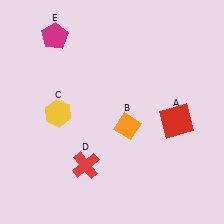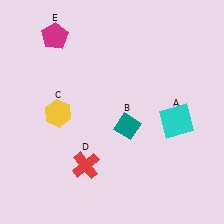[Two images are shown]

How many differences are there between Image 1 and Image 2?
There are 2 differences between the two images.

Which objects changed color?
A changed from red to cyan. B changed from orange to teal.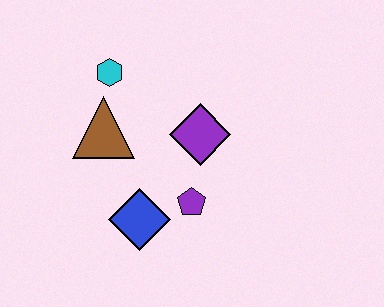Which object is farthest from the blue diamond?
The cyan hexagon is farthest from the blue diamond.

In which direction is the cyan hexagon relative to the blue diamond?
The cyan hexagon is above the blue diamond.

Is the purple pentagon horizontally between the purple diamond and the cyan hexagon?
Yes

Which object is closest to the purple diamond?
The purple pentagon is closest to the purple diamond.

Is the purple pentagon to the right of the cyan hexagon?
Yes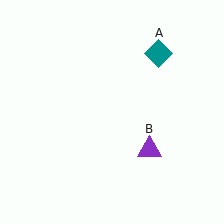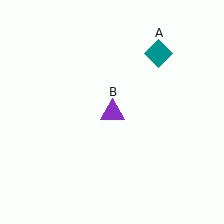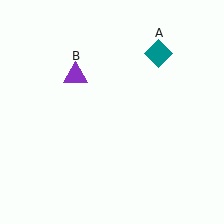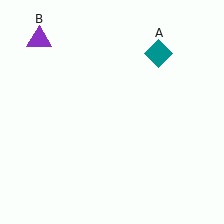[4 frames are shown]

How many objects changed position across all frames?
1 object changed position: purple triangle (object B).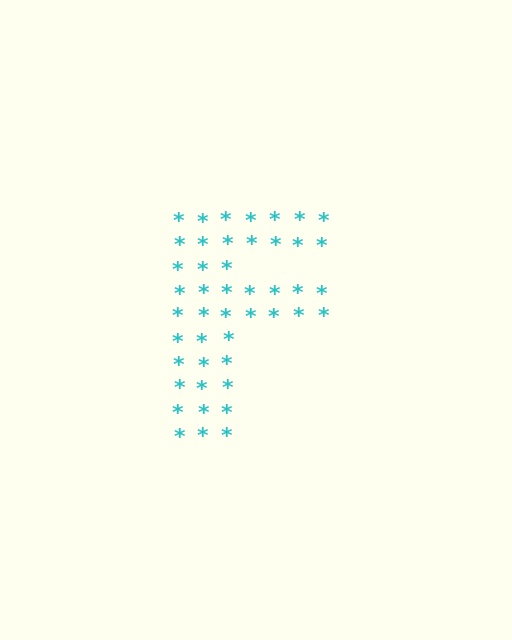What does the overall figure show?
The overall figure shows the letter F.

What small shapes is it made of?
It is made of small asterisks.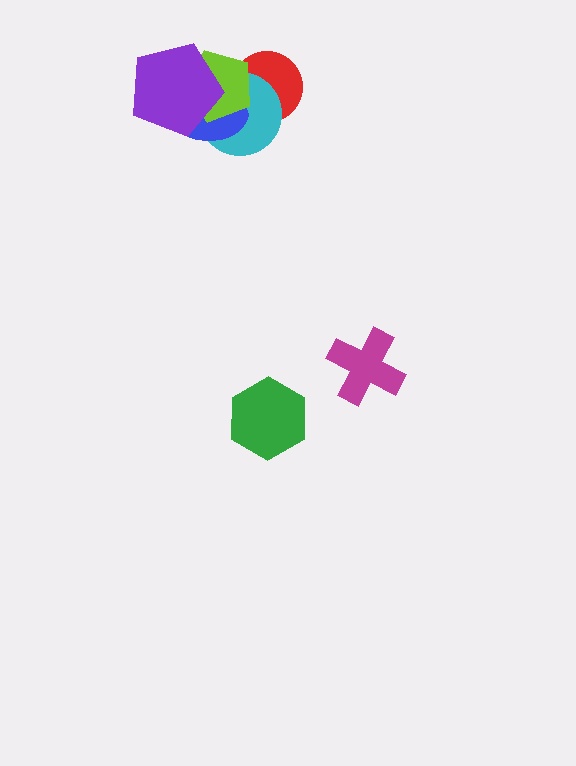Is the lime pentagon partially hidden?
Yes, it is partially covered by another shape.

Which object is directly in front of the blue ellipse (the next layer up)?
The lime pentagon is directly in front of the blue ellipse.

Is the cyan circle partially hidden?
Yes, it is partially covered by another shape.